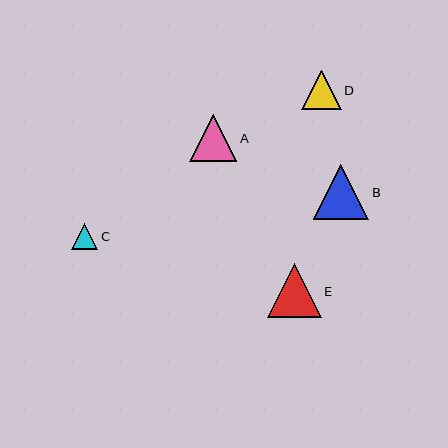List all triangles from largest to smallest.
From largest to smallest: B, E, A, D, C.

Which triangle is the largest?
Triangle B is the largest with a size of approximately 55 pixels.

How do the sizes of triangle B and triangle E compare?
Triangle B and triangle E are approximately the same size.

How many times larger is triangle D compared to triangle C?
Triangle D is approximately 1.5 times the size of triangle C.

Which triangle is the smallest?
Triangle C is the smallest with a size of approximately 26 pixels.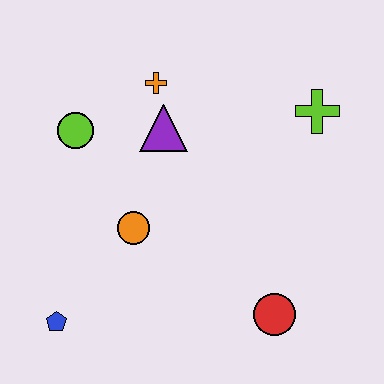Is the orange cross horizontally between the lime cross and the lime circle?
Yes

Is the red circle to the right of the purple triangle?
Yes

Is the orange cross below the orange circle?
No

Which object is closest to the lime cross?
The purple triangle is closest to the lime cross.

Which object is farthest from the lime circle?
The red circle is farthest from the lime circle.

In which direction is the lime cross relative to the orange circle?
The lime cross is to the right of the orange circle.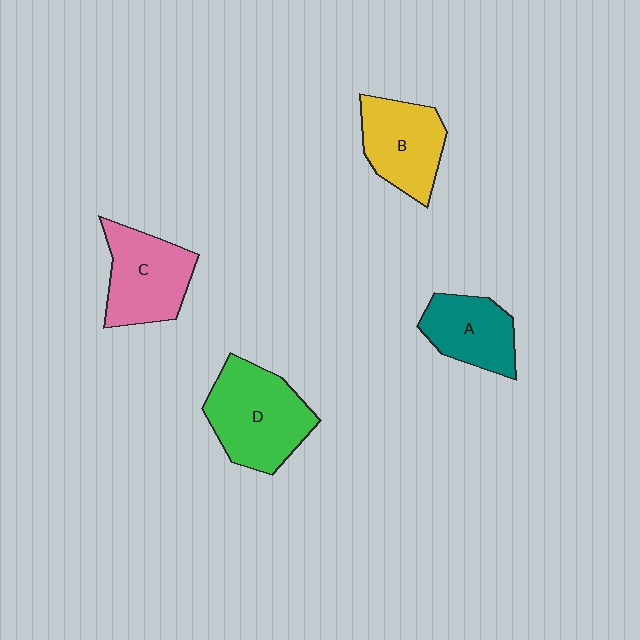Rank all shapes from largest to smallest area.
From largest to smallest: D (green), C (pink), B (yellow), A (teal).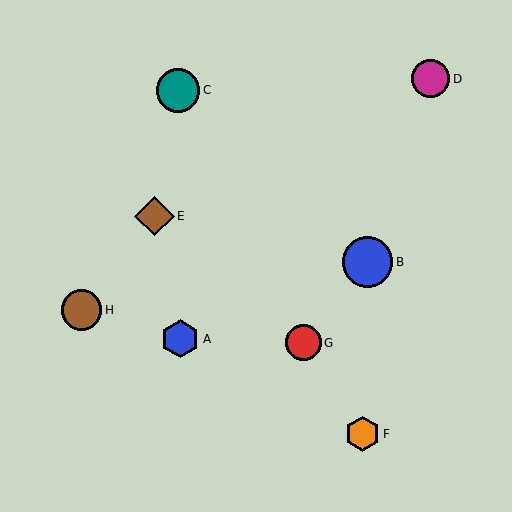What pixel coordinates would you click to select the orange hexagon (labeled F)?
Click at (363, 434) to select the orange hexagon F.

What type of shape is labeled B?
Shape B is a blue circle.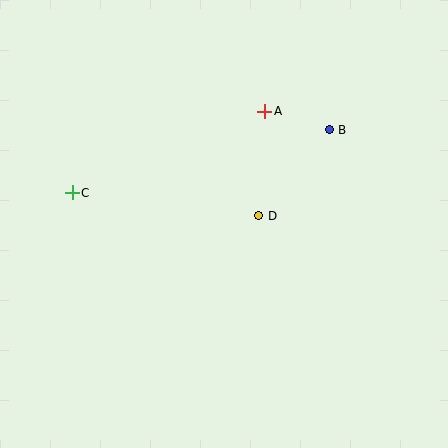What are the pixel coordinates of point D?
Point D is at (259, 216).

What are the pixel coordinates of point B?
Point B is at (329, 130).